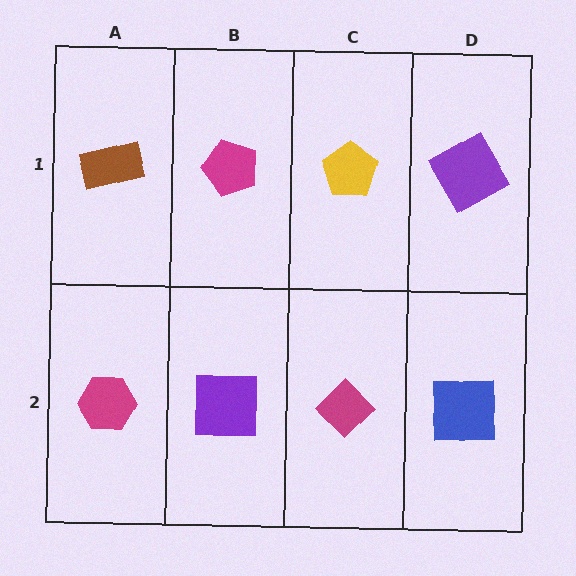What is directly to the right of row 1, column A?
A magenta pentagon.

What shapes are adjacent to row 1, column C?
A magenta diamond (row 2, column C), a magenta pentagon (row 1, column B), a purple square (row 1, column D).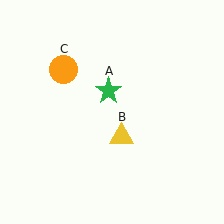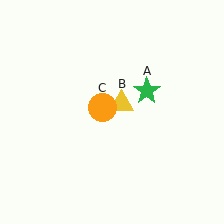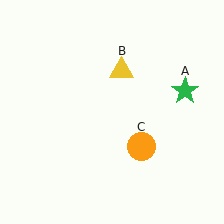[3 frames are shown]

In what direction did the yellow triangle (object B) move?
The yellow triangle (object B) moved up.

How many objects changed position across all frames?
3 objects changed position: green star (object A), yellow triangle (object B), orange circle (object C).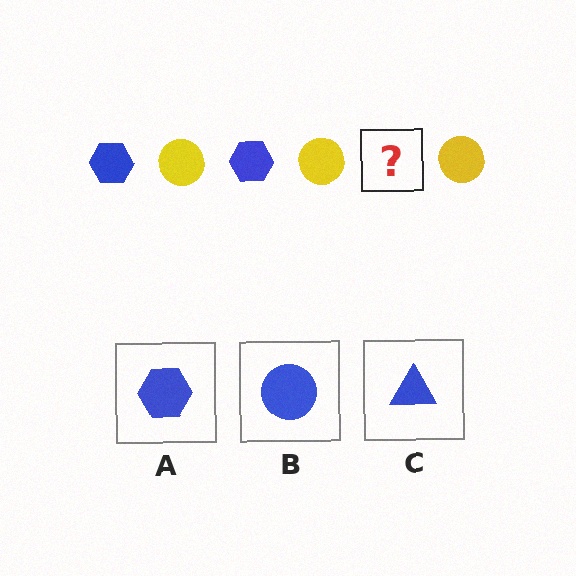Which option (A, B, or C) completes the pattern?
A.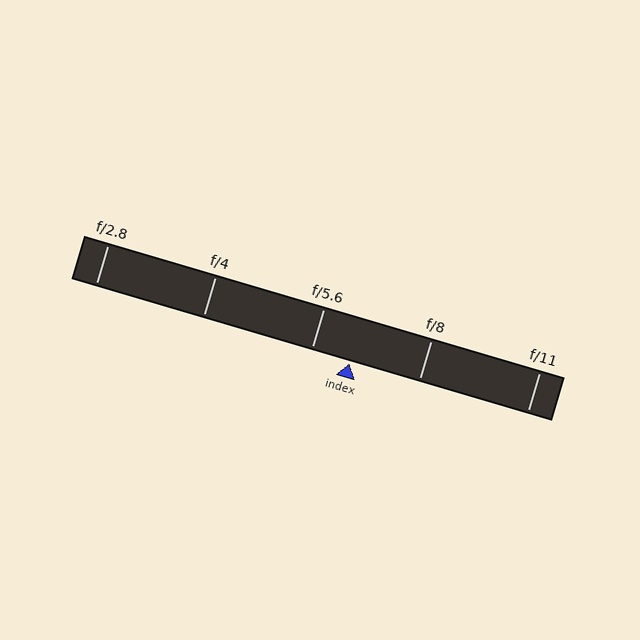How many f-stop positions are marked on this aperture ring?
There are 5 f-stop positions marked.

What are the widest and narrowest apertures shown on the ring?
The widest aperture shown is f/2.8 and the narrowest is f/11.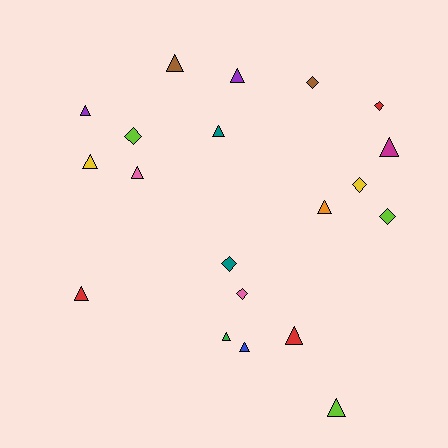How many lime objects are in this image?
There are 3 lime objects.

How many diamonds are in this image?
There are 7 diamonds.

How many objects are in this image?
There are 20 objects.